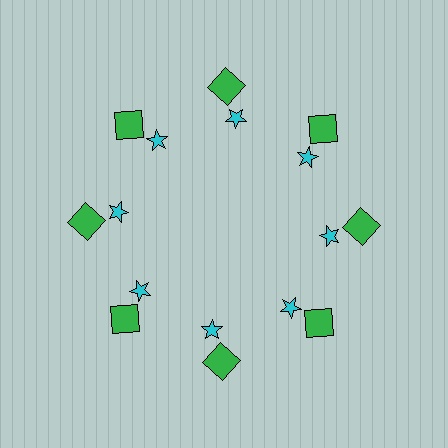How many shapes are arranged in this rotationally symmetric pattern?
There are 16 shapes, arranged in 8 groups of 2.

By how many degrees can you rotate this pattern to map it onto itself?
The pattern maps onto itself every 45 degrees of rotation.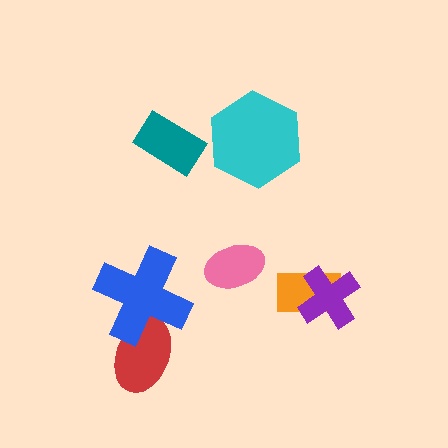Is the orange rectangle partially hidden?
Yes, it is partially covered by another shape.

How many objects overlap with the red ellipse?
1 object overlaps with the red ellipse.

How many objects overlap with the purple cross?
1 object overlaps with the purple cross.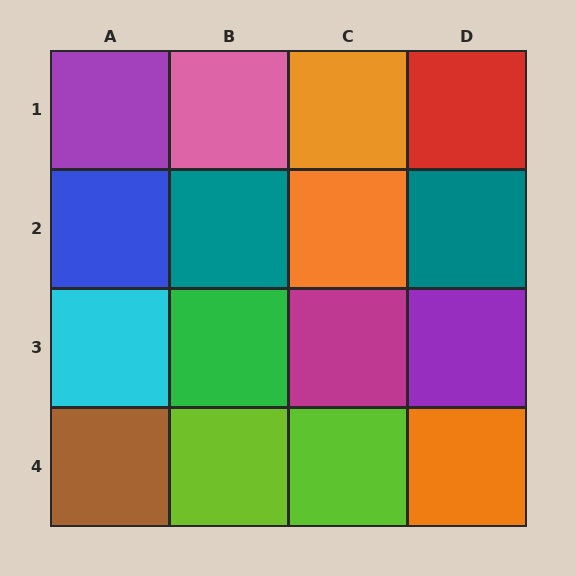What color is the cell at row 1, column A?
Purple.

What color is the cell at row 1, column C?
Orange.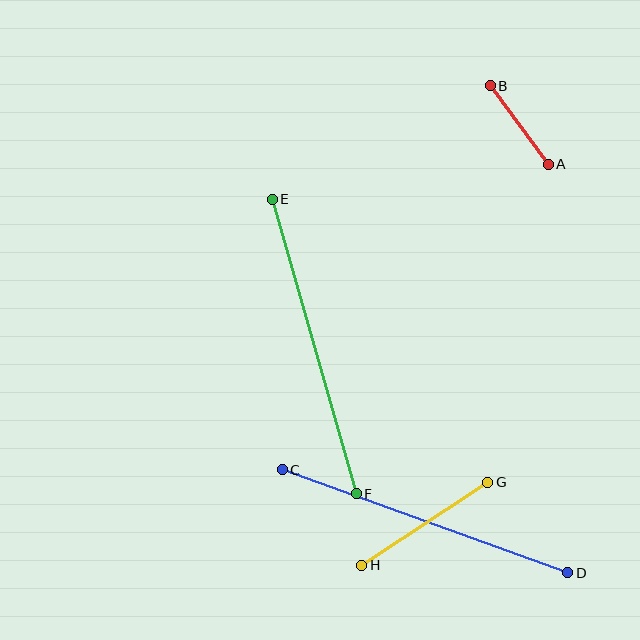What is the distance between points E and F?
The distance is approximately 306 pixels.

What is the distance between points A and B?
The distance is approximately 98 pixels.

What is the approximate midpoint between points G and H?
The midpoint is at approximately (425, 524) pixels.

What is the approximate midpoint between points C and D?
The midpoint is at approximately (425, 521) pixels.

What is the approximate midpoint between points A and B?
The midpoint is at approximately (519, 125) pixels.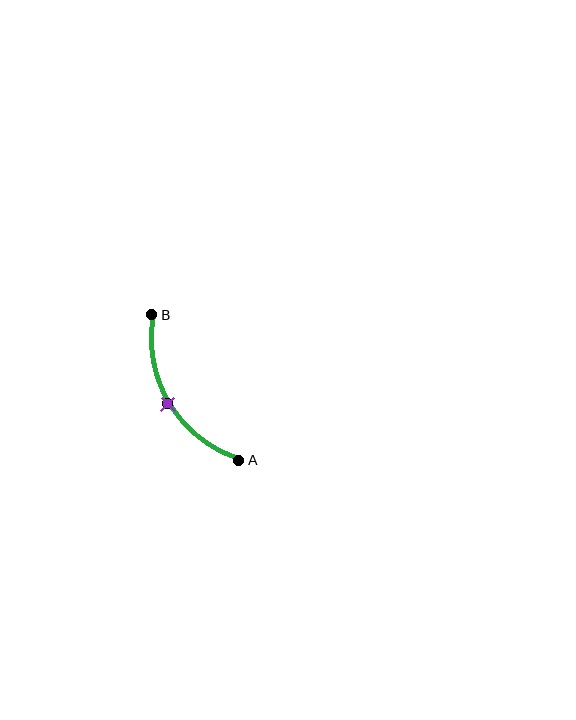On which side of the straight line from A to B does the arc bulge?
The arc bulges to the left of the straight line connecting A and B.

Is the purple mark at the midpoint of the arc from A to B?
Yes. The purple mark lies on the arc at equal arc-length from both A and B — it is the arc midpoint.